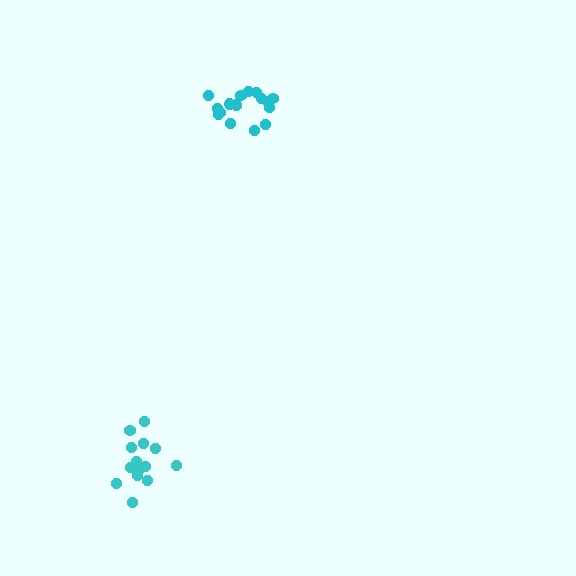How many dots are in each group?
Group 1: 14 dots, Group 2: 17 dots (31 total).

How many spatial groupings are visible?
There are 2 spatial groupings.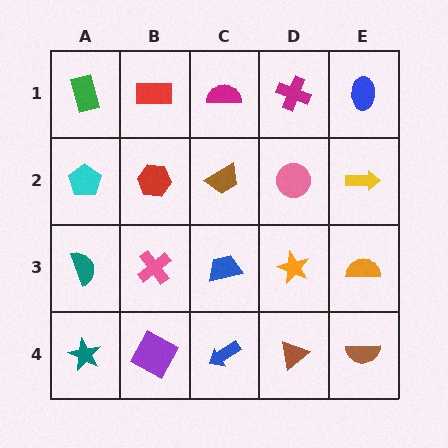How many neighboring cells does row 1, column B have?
3.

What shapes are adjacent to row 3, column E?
A yellow arrow (row 2, column E), a brown semicircle (row 4, column E), an orange star (row 3, column D).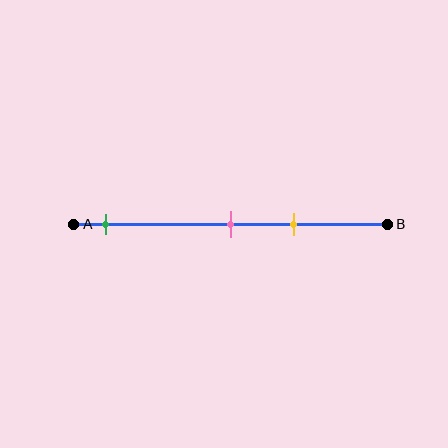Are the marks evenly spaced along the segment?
No, the marks are not evenly spaced.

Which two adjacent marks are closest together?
The pink and yellow marks are the closest adjacent pair.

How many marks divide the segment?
There are 3 marks dividing the segment.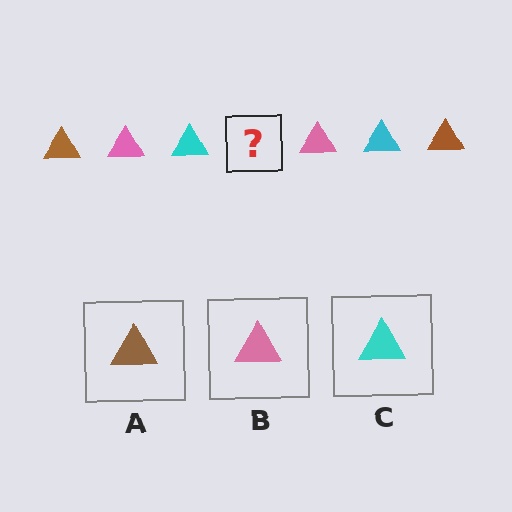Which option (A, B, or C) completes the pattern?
A.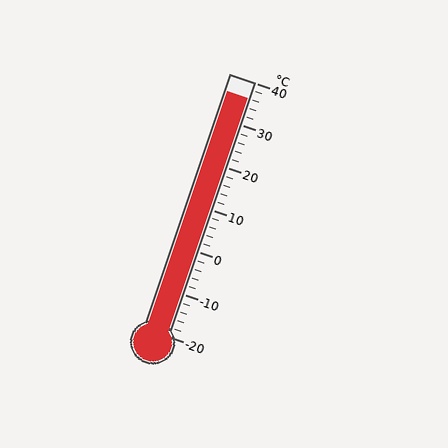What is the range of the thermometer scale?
The thermometer scale ranges from -20°C to 40°C.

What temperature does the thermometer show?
The thermometer shows approximately 36°C.